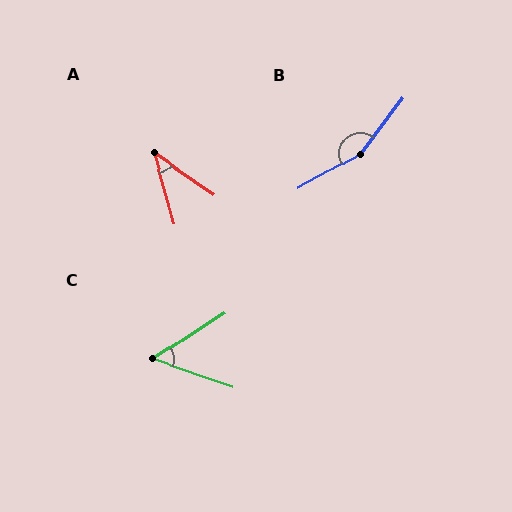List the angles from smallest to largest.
A (39°), C (52°), B (156°).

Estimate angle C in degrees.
Approximately 52 degrees.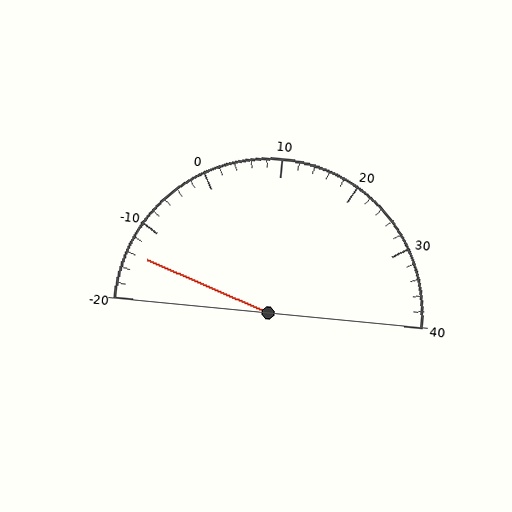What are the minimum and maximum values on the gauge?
The gauge ranges from -20 to 40.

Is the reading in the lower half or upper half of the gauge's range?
The reading is in the lower half of the range (-20 to 40).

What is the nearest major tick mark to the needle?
The nearest major tick mark is -10.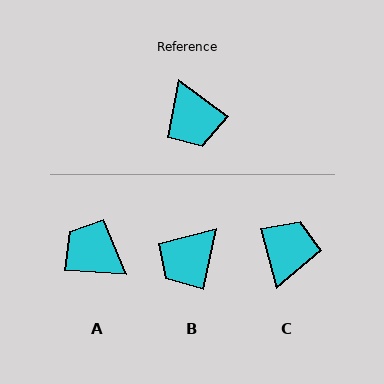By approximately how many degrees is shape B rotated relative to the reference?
Approximately 65 degrees clockwise.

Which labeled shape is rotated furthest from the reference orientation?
A, about 147 degrees away.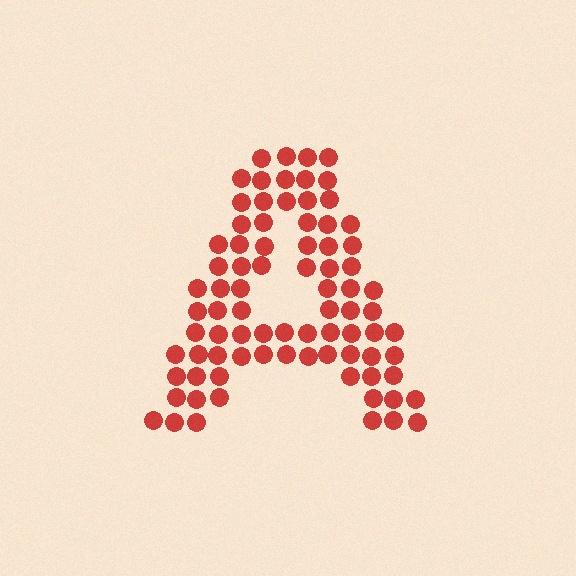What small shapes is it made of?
It is made of small circles.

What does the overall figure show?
The overall figure shows the letter A.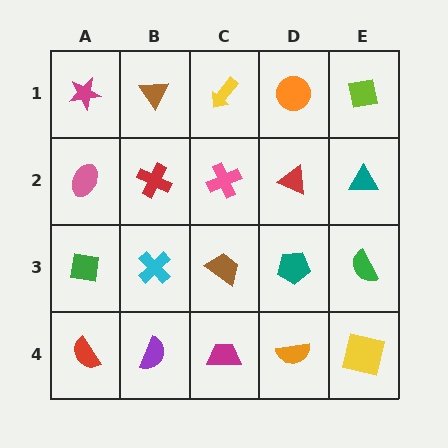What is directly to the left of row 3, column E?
A teal pentagon.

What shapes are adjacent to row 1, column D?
A red triangle (row 2, column D), a yellow arrow (row 1, column C), a lime square (row 1, column E).